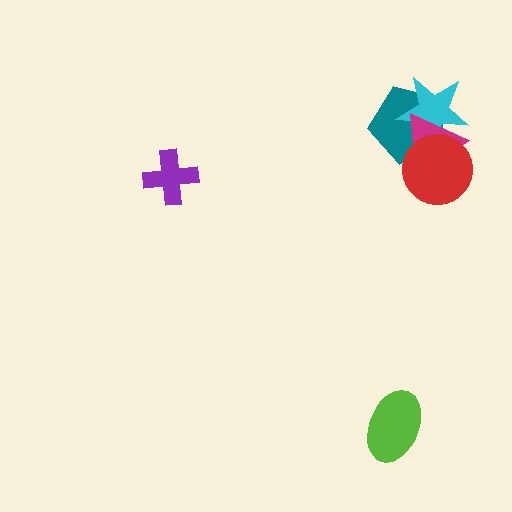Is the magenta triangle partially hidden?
Yes, it is partially covered by another shape.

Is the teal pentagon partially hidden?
Yes, it is partially covered by another shape.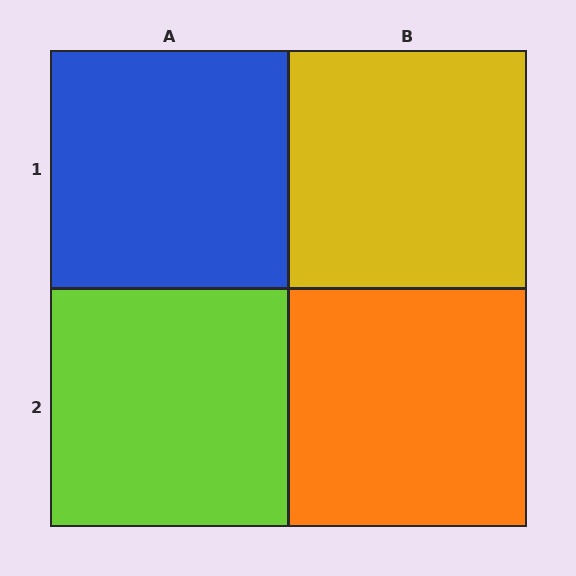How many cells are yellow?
1 cell is yellow.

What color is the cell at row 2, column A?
Lime.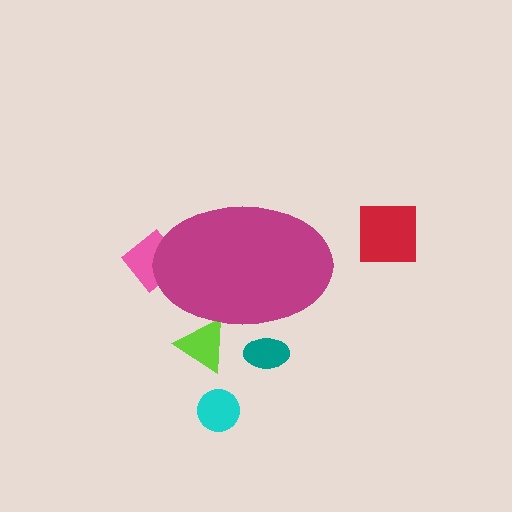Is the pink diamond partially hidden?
Yes, the pink diamond is partially hidden behind the magenta ellipse.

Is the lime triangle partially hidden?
Yes, the lime triangle is partially hidden behind the magenta ellipse.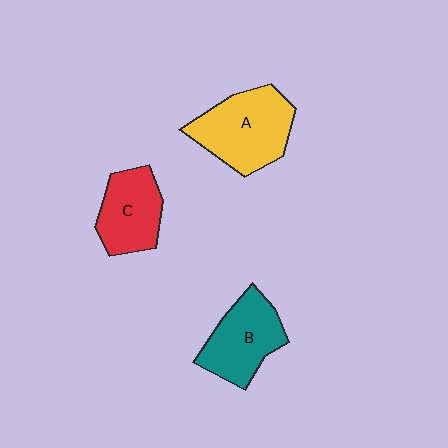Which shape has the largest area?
Shape A (yellow).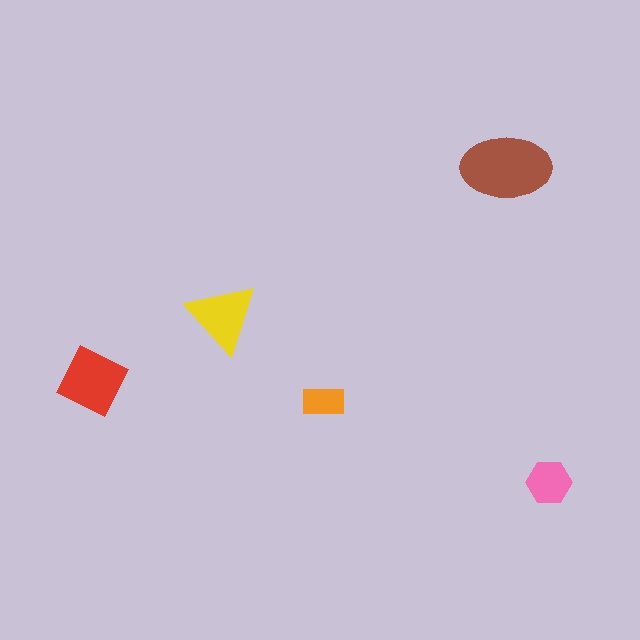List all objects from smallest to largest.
The orange rectangle, the pink hexagon, the yellow triangle, the red diamond, the brown ellipse.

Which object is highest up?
The brown ellipse is topmost.